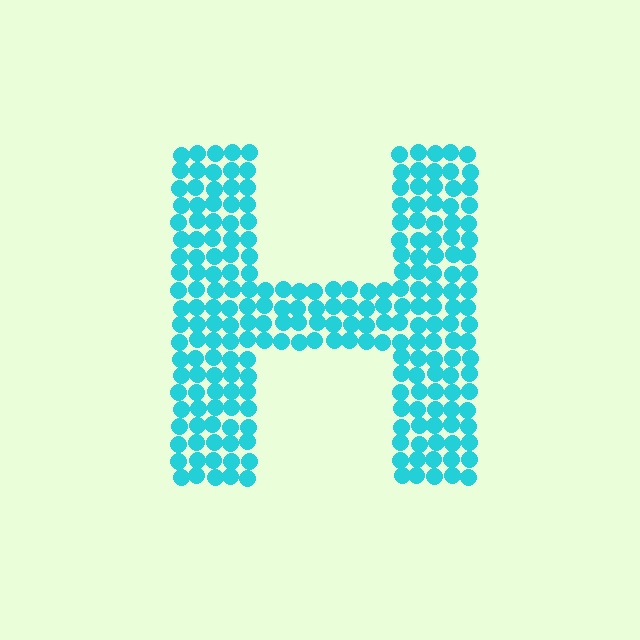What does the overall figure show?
The overall figure shows the letter H.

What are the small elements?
The small elements are circles.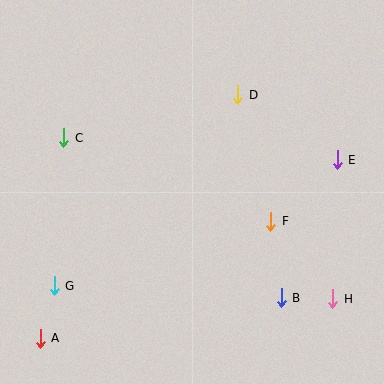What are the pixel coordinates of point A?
Point A is at (40, 338).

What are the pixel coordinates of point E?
Point E is at (337, 160).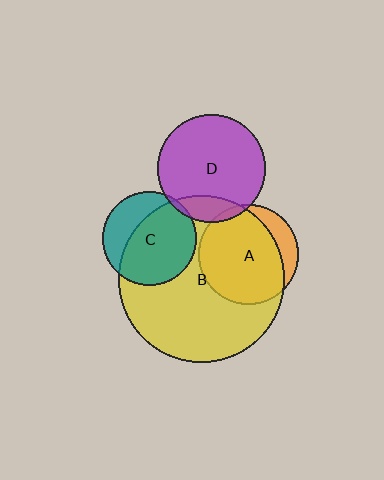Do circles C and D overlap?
Yes.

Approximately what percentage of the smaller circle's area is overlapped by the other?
Approximately 5%.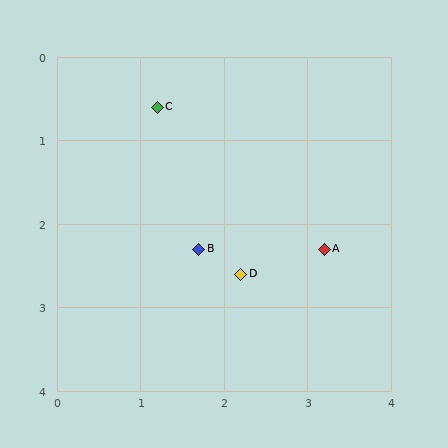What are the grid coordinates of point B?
Point B is at approximately (1.7, 2.3).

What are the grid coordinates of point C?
Point C is at approximately (1.2, 0.6).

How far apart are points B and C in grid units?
Points B and C are about 1.8 grid units apart.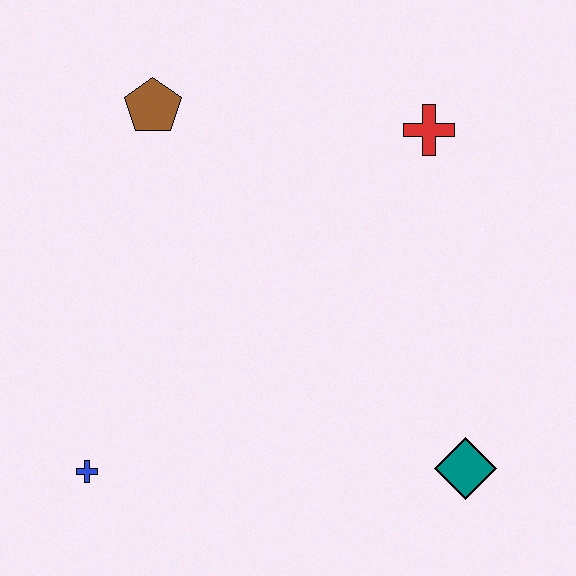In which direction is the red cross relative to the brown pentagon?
The red cross is to the right of the brown pentagon.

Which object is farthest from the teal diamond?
The brown pentagon is farthest from the teal diamond.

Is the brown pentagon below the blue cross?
No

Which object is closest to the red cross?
The brown pentagon is closest to the red cross.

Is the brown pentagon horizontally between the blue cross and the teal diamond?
Yes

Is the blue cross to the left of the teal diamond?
Yes